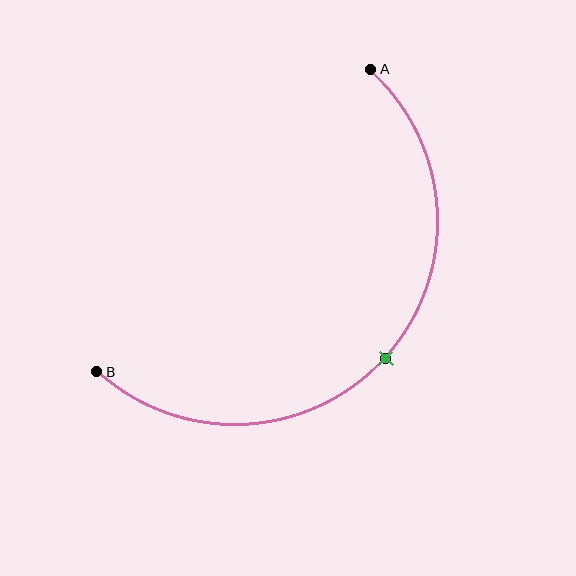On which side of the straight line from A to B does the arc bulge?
The arc bulges below and to the right of the straight line connecting A and B.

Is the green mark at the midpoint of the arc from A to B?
Yes. The green mark lies on the arc at equal arc-length from both A and B — it is the arc midpoint.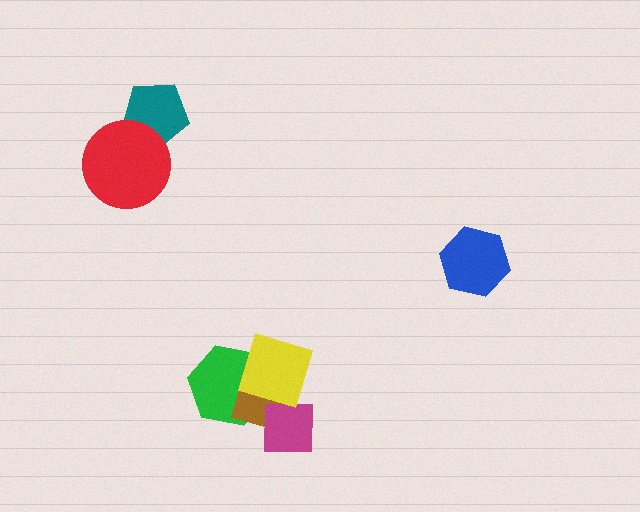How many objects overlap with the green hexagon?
2 objects overlap with the green hexagon.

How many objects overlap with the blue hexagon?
0 objects overlap with the blue hexagon.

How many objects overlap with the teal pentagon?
1 object overlaps with the teal pentagon.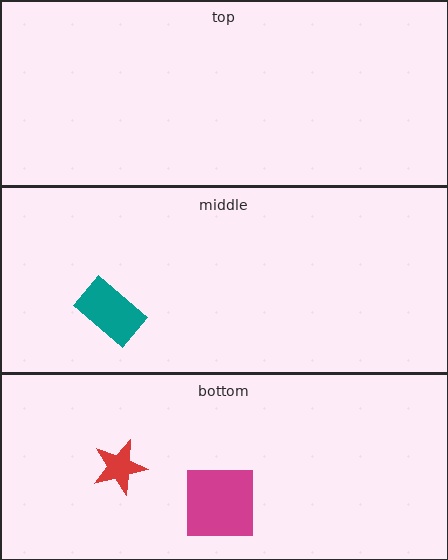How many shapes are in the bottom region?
2.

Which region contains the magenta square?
The bottom region.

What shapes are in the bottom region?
The magenta square, the red star.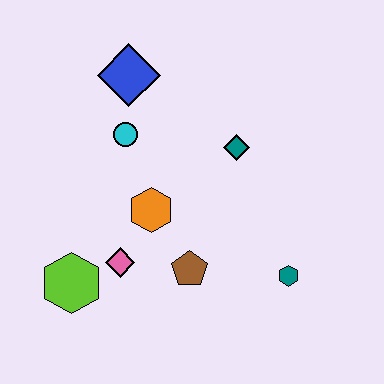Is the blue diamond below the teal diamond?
No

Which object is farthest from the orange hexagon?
The teal hexagon is farthest from the orange hexagon.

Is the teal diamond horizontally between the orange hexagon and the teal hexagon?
Yes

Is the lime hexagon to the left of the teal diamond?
Yes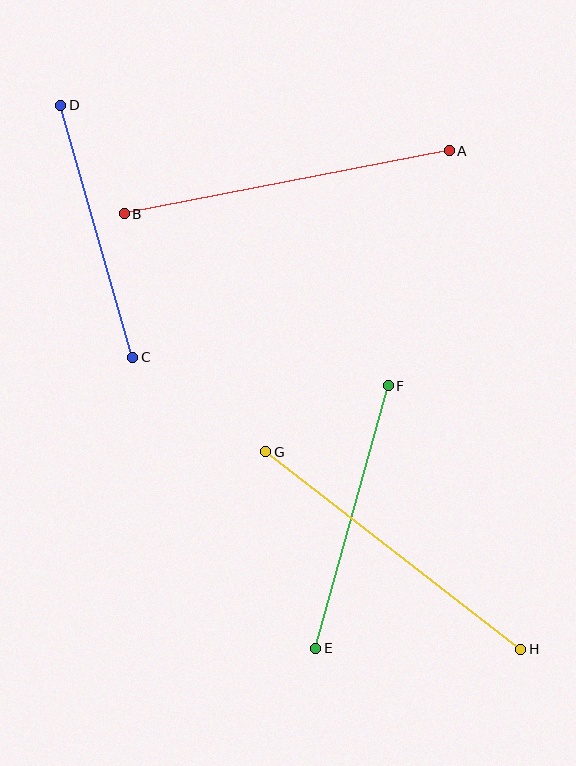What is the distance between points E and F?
The distance is approximately 272 pixels.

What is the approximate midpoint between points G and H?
The midpoint is at approximately (393, 550) pixels.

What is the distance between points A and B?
The distance is approximately 331 pixels.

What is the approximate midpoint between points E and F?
The midpoint is at approximately (352, 517) pixels.